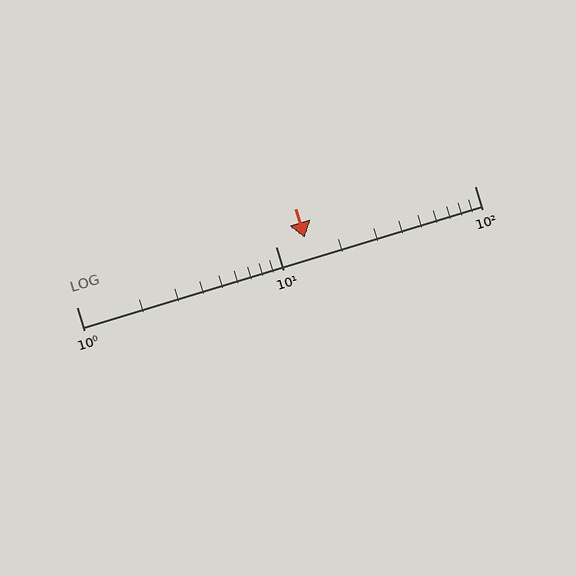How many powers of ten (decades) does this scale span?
The scale spans 2 decades, from 1 to 100.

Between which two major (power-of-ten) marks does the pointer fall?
The pointer is between 10 and 100.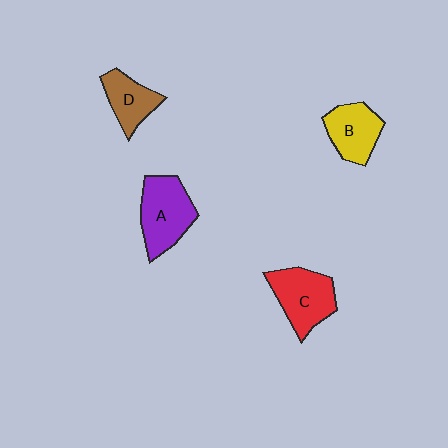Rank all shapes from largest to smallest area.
From largest to smallest: A (purple), C (red), B (yellow), D (brown).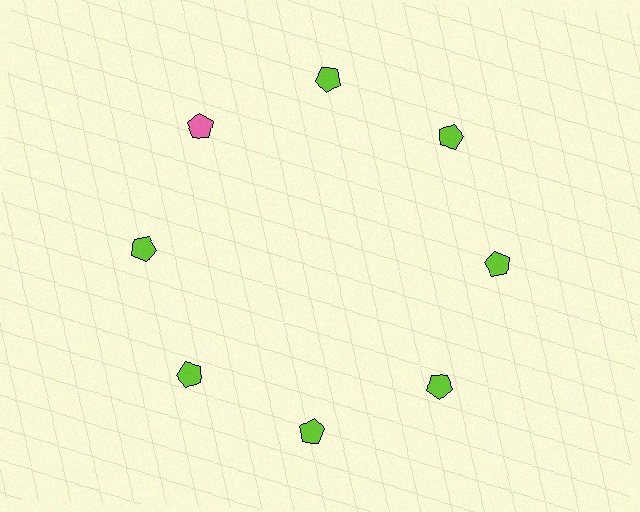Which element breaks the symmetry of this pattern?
The pink pentagon at roughly the 10 o'clock position breaks the symmetry. All other shapes are lime pentagons.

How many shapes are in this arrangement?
There are 8 shapes arranged in a ring pattern.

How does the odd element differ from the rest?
It has a different color: pink instead of lime.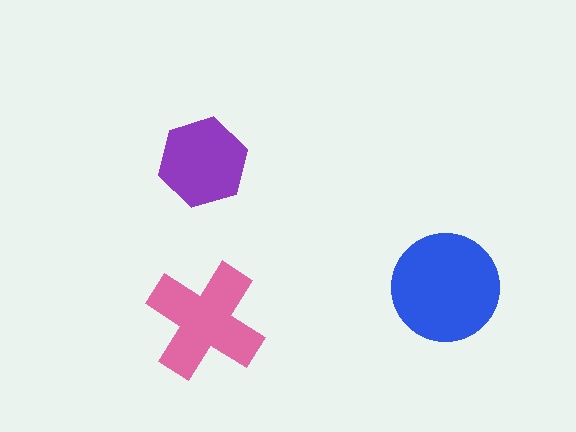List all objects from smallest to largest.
The purple hexagon, the pink cross, the blue circle.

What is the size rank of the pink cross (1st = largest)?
2nd.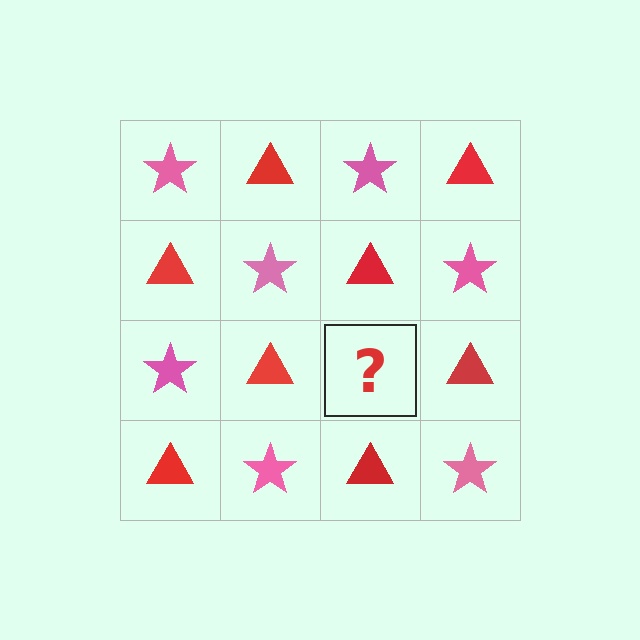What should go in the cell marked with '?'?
The missing cell should contain a pink star.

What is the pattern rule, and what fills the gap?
The rule is that it alternates pink star and red triangle in a checkerboard pattern. The gap should be filled with a pink star.